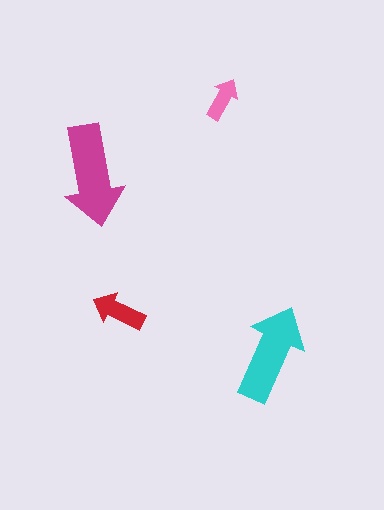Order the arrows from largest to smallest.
the magenta one, the cyan one, the red one, the pink one.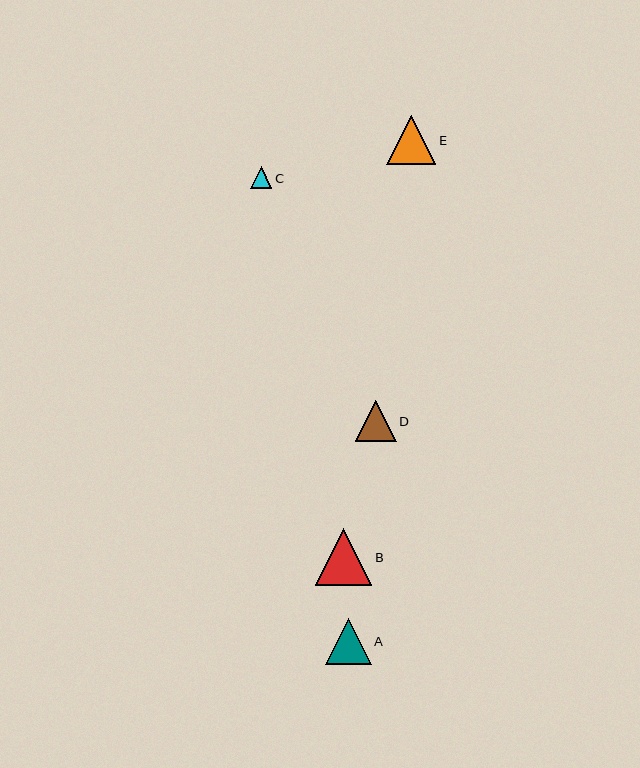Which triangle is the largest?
Triangle B is the largest with a size of approximately 57 pixels.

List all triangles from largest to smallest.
From largest to smallest: B, E, A, D, C.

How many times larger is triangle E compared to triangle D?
Triangle E is approximately 1.2 times the size of triangle D.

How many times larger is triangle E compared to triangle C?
Triangle E is approximately 2.3 times the size of triangle C.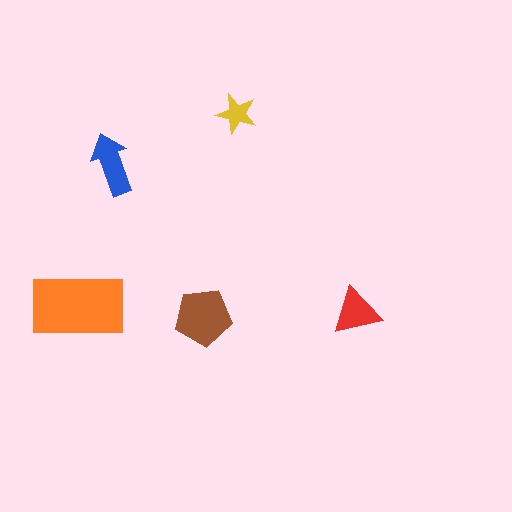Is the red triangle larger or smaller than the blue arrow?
Smaller.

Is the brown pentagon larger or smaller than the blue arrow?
Larger.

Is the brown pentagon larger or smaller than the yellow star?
Larger.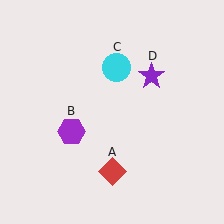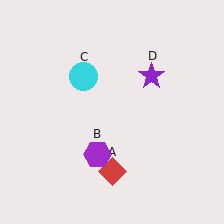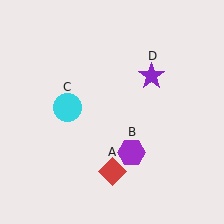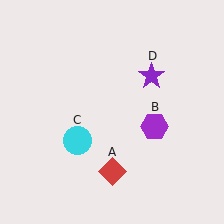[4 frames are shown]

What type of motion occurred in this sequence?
The purple hexagon (object B), cyan circle (object C) rotated counterclockwise around the center of the scene.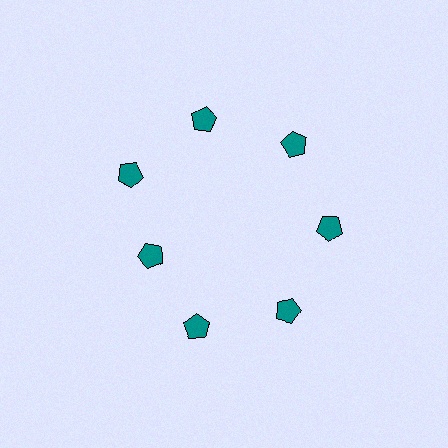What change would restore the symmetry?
The symmetry would be restored by moving it outward, back onto the ring so that all 7 pentagons sit at equal angles and equal distance from the center.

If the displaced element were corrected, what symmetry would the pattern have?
It would have 7-fold rotational symmetry — the pattern would map onto itself every 51 degrees.